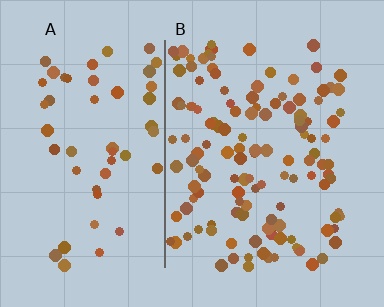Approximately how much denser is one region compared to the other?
Approximately 2.4× — region B over region A.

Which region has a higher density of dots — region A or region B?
B (the right).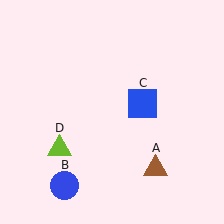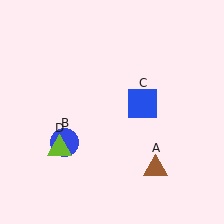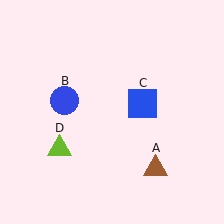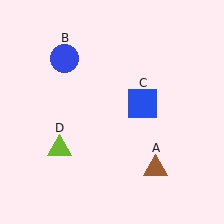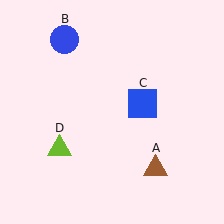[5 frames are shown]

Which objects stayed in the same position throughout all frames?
Brown triangle (object A) and blue square (object C) and lime triangle (object D) remained stationary.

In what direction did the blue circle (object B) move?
The blue circle (object B) moved up.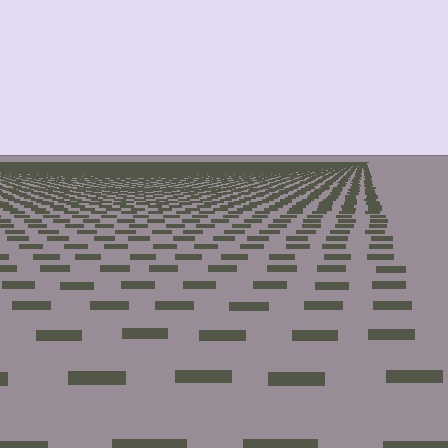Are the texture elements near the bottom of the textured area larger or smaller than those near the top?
Larger. Near the bottom, elements are closer to the viewer and appear at a bigger on-screen size.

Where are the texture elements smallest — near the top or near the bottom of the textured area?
Near the top.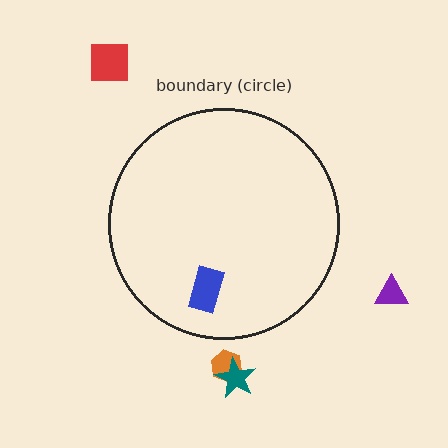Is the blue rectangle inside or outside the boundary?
Inside.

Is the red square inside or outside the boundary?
Outside.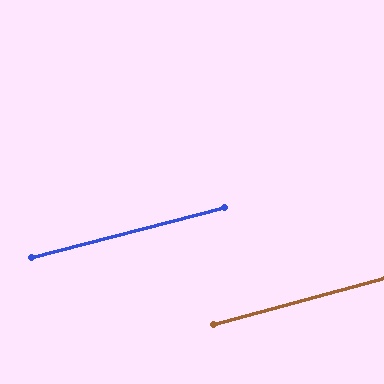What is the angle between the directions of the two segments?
Approximately 1 degree.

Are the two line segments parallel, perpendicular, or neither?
Parallel — their directions differ by only 0.8°.